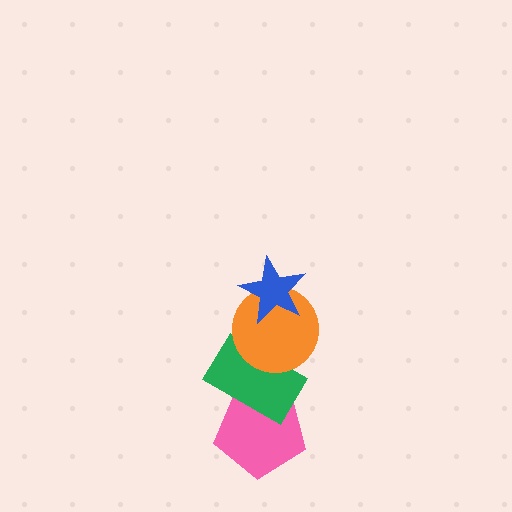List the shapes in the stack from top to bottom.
From top to bottom: the blue star, the orange circle, the green rectangle, the pink pentagon.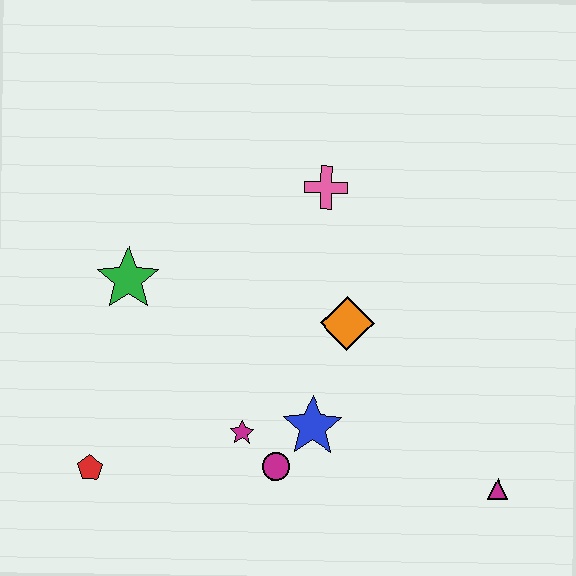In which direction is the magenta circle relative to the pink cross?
The magenta circle is below the pink cross.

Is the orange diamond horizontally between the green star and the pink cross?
No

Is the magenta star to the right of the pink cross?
No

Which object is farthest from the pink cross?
The red pentagon is farthest from the pink cross.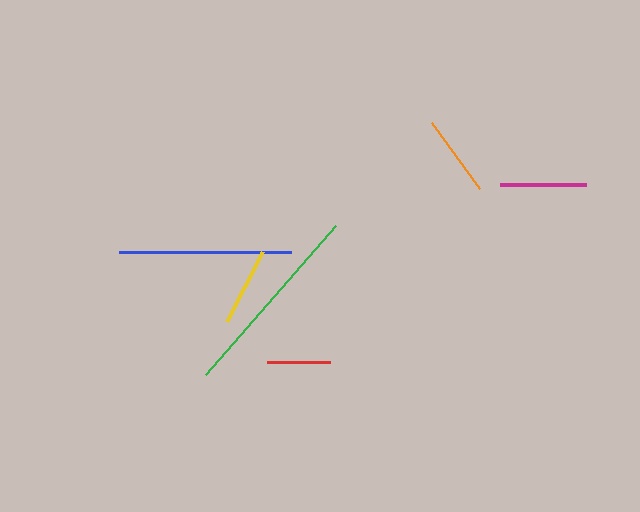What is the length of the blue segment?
The blue segment is approximately 172 pixels long.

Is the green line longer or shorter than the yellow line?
The green line is longer than the yellow line.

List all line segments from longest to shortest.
From longest to shortest: green, blue, magenta, orange, yellow, red.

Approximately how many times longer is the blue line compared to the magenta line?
The blue line is approximately 2.0 times the length of the magenta line.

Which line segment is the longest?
The green line is the longest at approximately 198 pixels.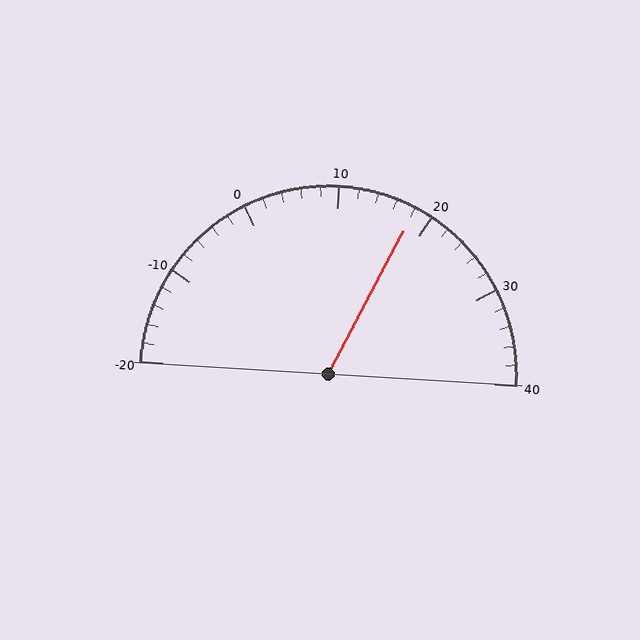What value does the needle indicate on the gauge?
The needle indicates approximately 18.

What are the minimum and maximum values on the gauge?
The gauge ranges from -20 to 40.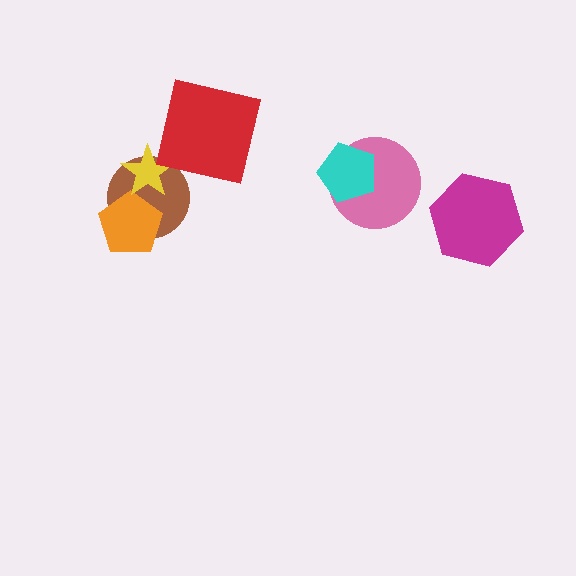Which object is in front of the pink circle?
The cyan pentagon is in front of the pink circle.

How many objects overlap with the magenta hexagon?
0 objects overlap with the magenta hexagon.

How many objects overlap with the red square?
0 objects overlap with the red square.